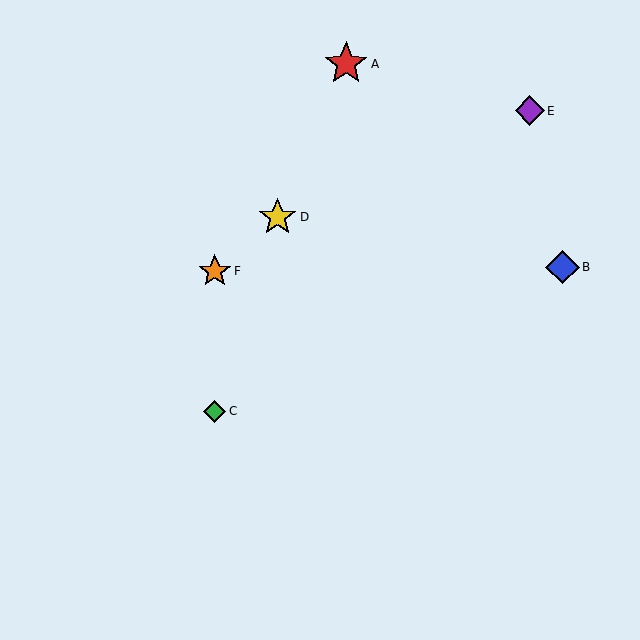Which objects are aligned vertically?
Objects C, F are aligned vertically.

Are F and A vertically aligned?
No, F is at x≈215 and A is at x≈346.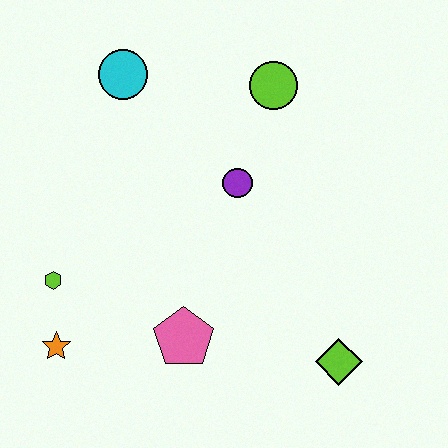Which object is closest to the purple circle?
The lime circle is closest to the purple circle.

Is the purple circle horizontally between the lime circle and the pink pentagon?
Yes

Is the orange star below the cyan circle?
Yes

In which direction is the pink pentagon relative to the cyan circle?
The pink pentagon is below the cyan circle.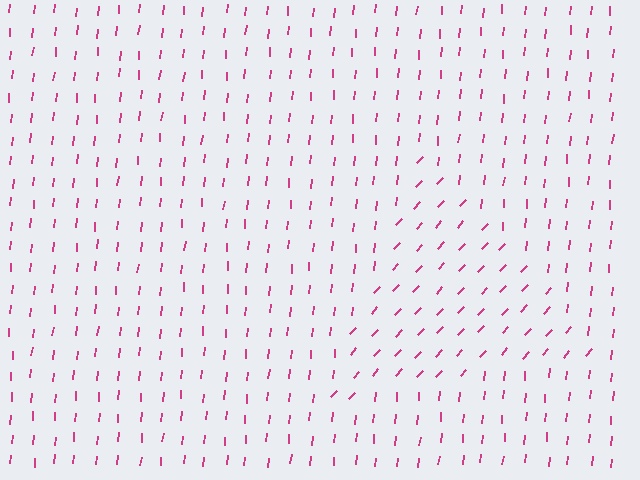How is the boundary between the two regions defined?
The boundary is defined purely by a change in line orientation (approximately 37 degrees difference). All lines are the same color and thickness.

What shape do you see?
I see a triangle.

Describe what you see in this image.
The image is filled with small magenta line segments. A triangle region in the image has lines oriented differently from the surrounding lines, creating a visible texture boundary.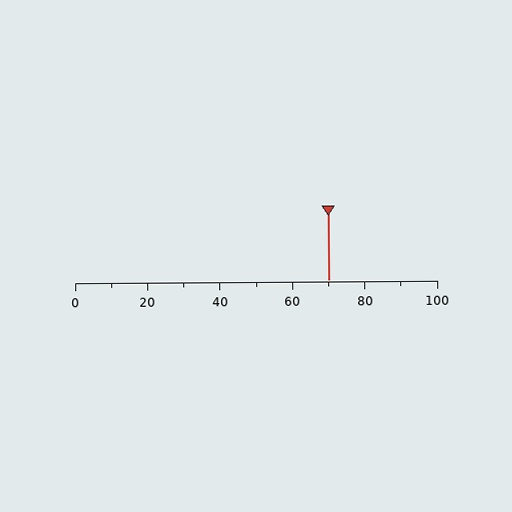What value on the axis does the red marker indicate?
The marker indicates approximately 70.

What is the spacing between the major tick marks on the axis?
The major ticks are spaced 20 apart.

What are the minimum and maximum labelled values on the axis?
The axis runs from 0 to 100.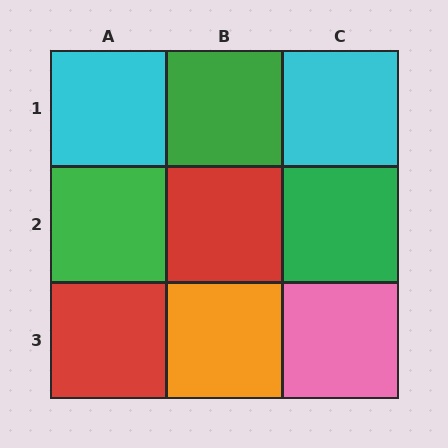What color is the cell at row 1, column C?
Cyan.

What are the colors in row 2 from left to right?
Green, red, green.